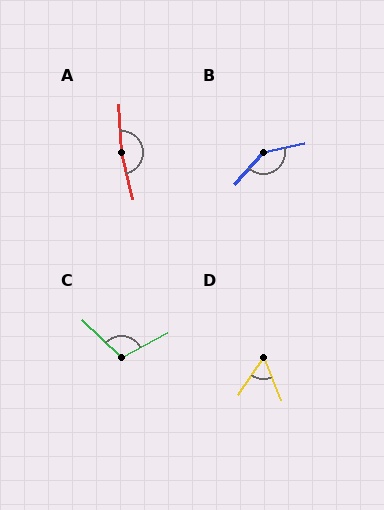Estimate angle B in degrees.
Approximately 144 degrees.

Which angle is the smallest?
D, at approximately 56 degrees.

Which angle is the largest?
A, at approximately 169 degrees.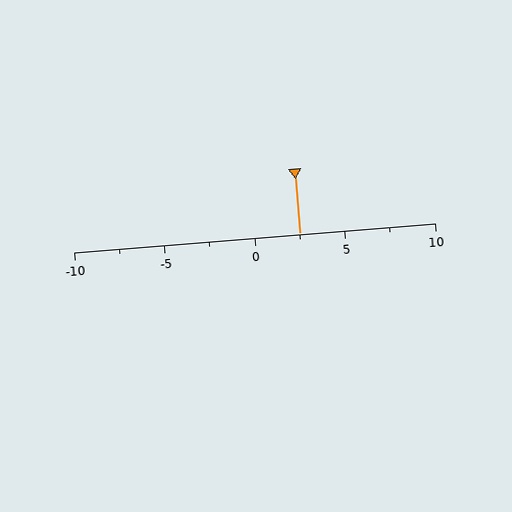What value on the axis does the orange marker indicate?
The marker indicates approximately 2.5.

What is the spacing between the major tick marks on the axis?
The major ticks are spaced 5 apart.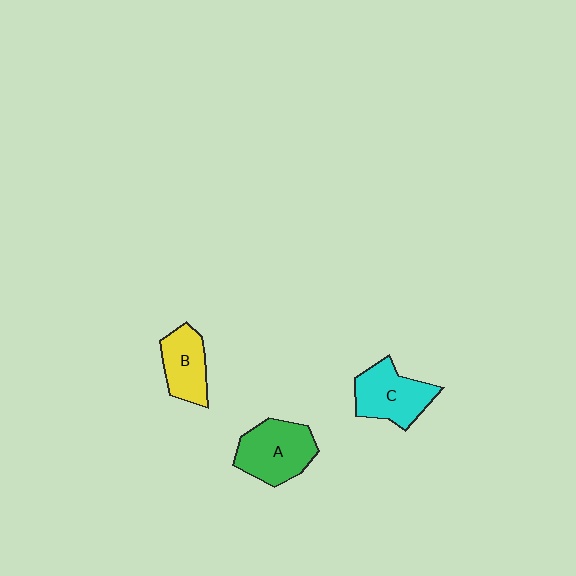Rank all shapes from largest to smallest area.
From largest to smallest: A (green), C (cyan), B (yellow).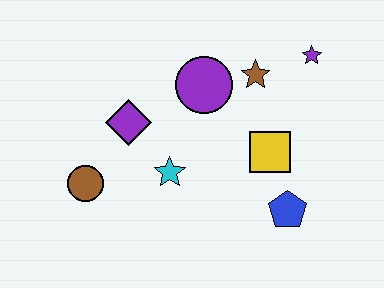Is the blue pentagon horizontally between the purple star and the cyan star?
Yes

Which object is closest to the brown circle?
The purple diamond is closest to the brown circle.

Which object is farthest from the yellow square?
The brown circle is farthest from the yellow square.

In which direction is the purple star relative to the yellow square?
The purple star is above the yellow square.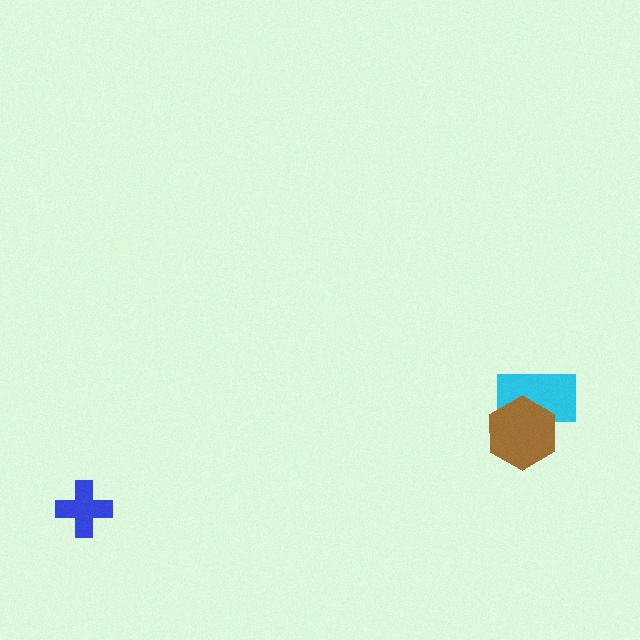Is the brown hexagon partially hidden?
No, no other shape covers it.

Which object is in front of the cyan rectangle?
The brown hexagon is in front of the cyan rectangle.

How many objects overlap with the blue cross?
0 objects overlap with the blue cross.